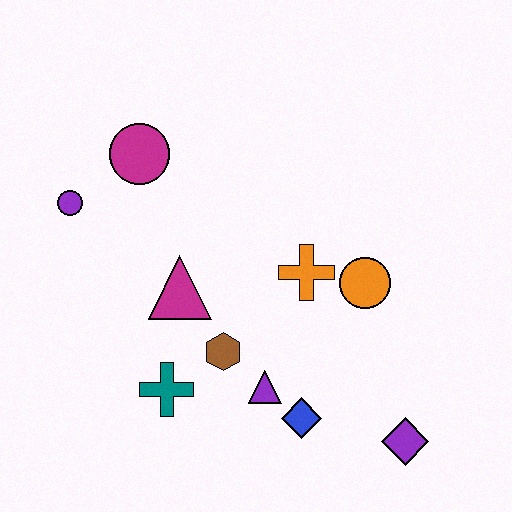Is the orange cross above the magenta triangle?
Yes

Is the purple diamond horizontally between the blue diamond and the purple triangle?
No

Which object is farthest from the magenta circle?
The purple diamond is farthest from the magenta circle.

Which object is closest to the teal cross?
The brown hexagon is closest to the teal cross.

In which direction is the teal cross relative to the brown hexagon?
The teal cross is to the left of the brown hexagon.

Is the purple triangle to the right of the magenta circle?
Yes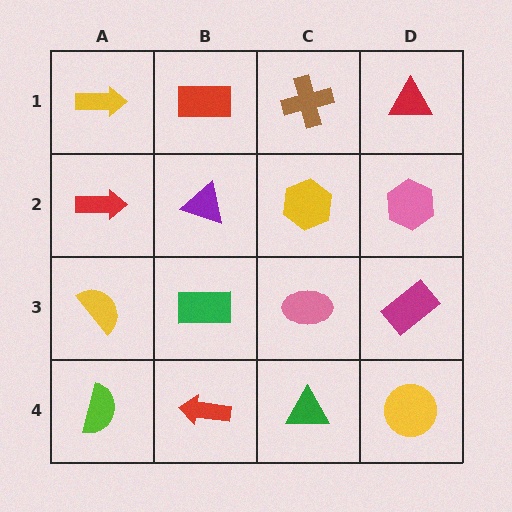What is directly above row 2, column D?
A red triangle.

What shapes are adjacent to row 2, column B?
A red rectangle (row 1, column B), a green rectangle (row 3, column B), a red arrow (row 2, column A), a yellow hexagon (row 2, column C).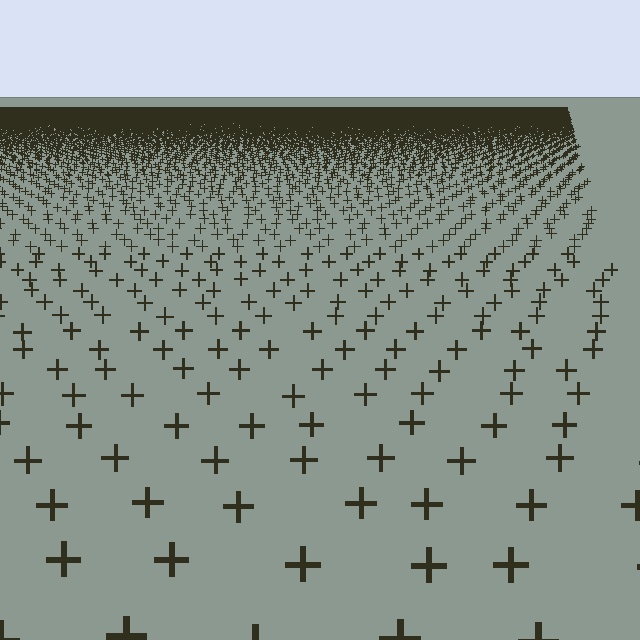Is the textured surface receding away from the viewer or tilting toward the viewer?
The surface is receding away from the viewer. Texture elements get smaller and denser toward the top.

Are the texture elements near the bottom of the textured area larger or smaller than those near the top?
Larger. Near the bottom, elements are closer to the viewer and appear at a bigger on-screen size.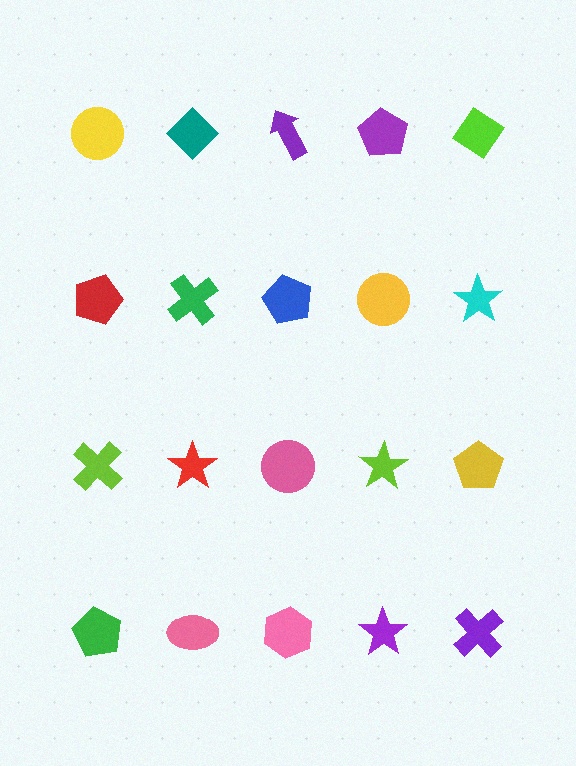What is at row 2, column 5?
A cyan star.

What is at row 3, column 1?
A lime cross.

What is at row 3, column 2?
A red star.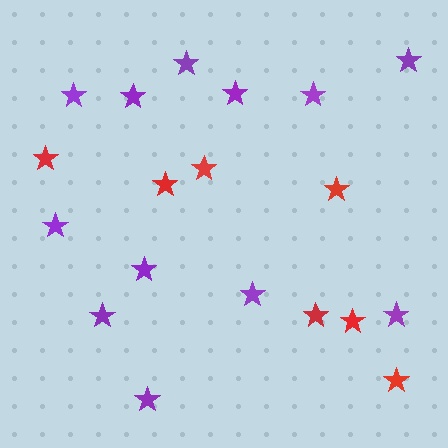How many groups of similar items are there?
There are 2 groups: one group of red stars (7) and one group of purple stars (12).